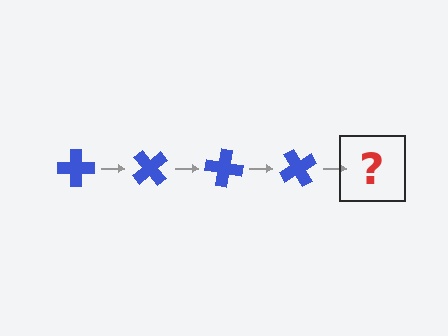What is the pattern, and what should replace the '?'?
The pattern is that the cross rotates 50 degrees each step. The '?' should be a blue cross rotated 200 degrees.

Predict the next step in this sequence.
The next step is a blue cross rotated 200 degrees.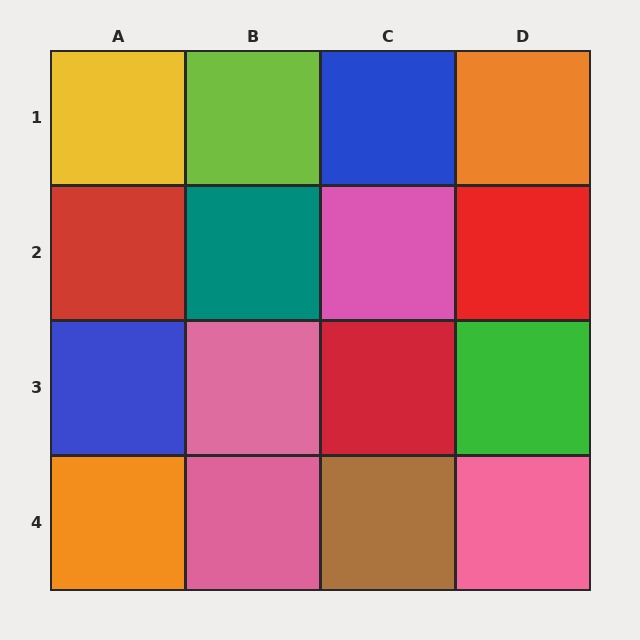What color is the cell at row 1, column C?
Blue.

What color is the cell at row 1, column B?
Lime.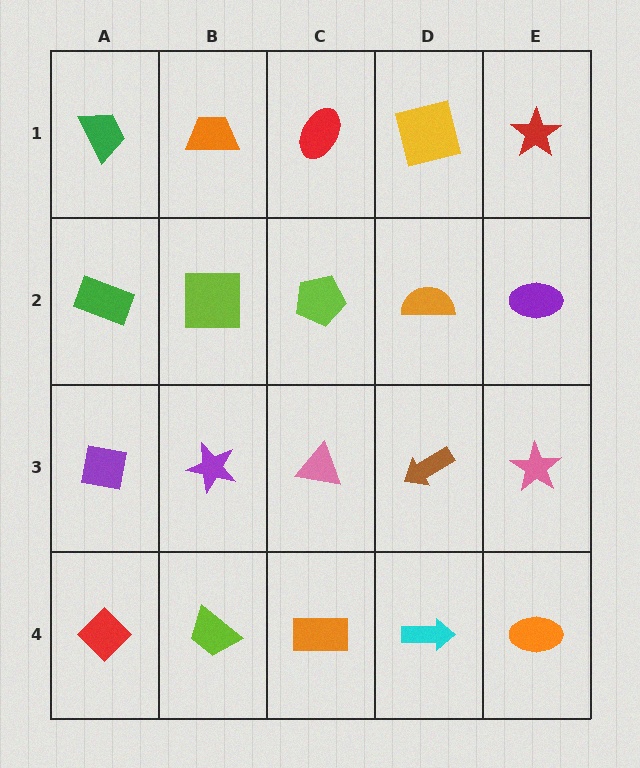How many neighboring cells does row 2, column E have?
3.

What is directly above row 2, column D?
A yellow square.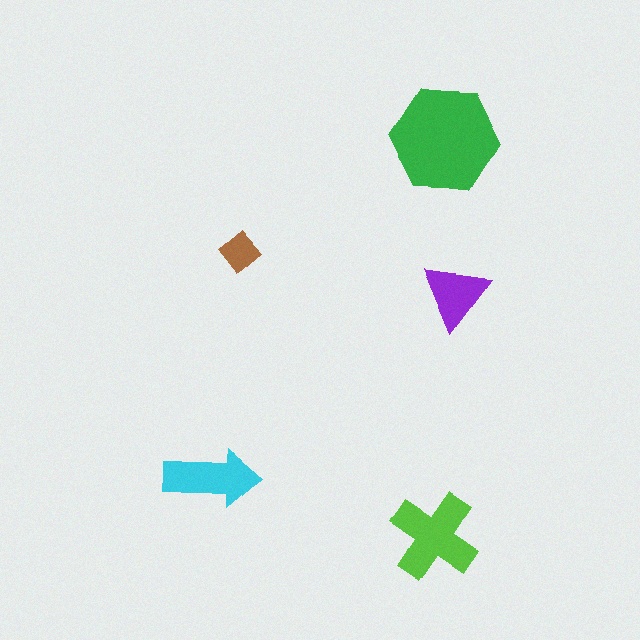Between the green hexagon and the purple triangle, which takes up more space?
The green hexagon.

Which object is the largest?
The green hexagon.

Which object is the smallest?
The brown diamond.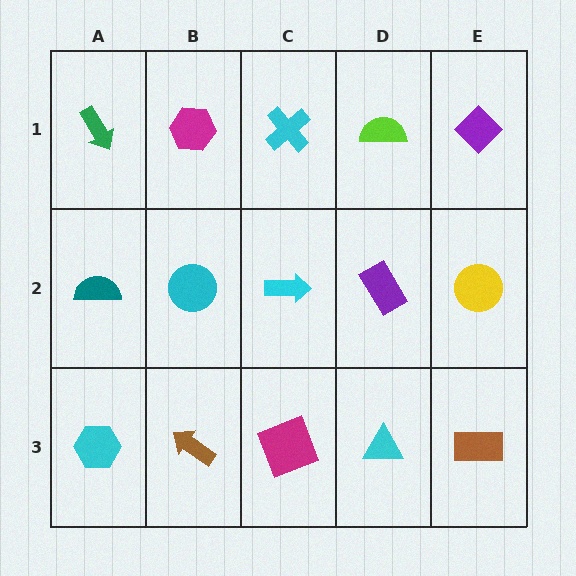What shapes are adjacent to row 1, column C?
A cyan arrow (row 2, column C), a magenta hexagon (row 1, column B), a lime semicircle (row 1, column D).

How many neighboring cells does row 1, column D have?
3.